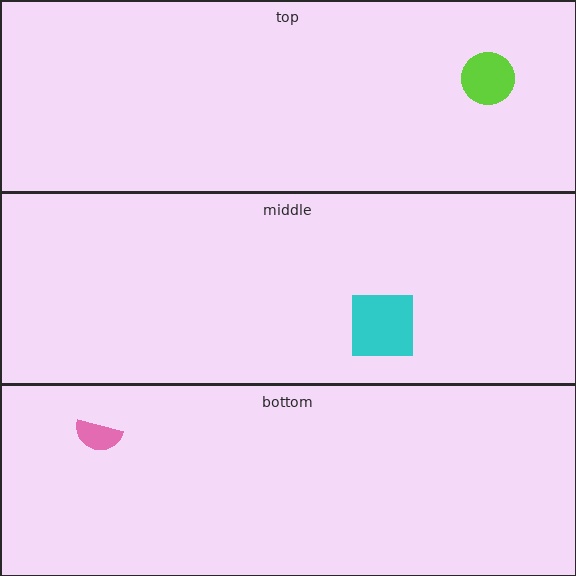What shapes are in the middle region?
The cyan square.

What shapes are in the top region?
The lime circle.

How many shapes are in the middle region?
1.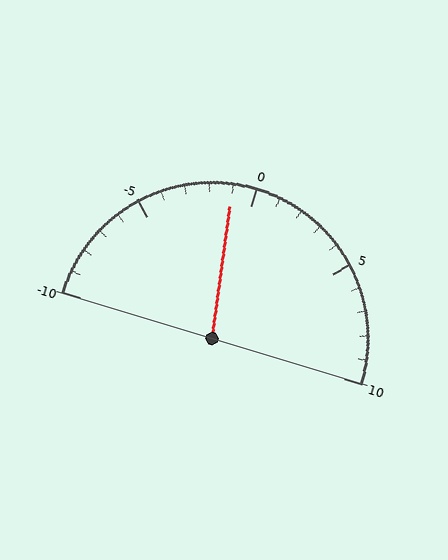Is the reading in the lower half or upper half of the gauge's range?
The reading is in the lower half of the range (-10 to 10).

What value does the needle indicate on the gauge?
The needle indicates approximately -1.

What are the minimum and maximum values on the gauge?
The gauge ranges from -10 to 10.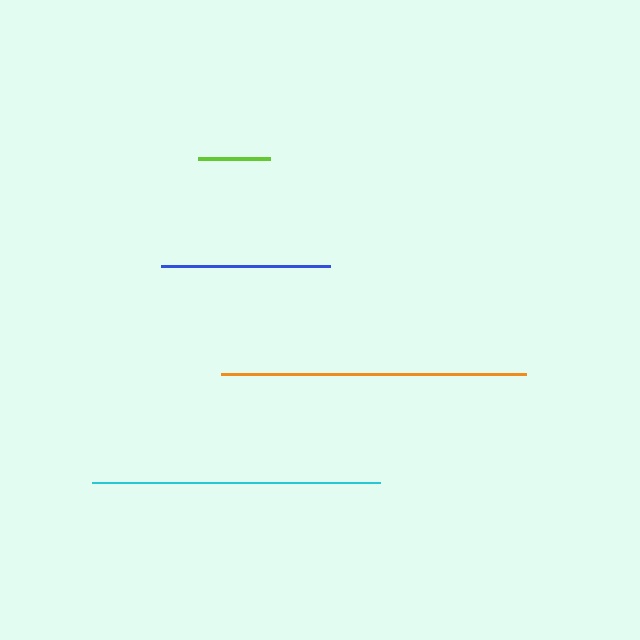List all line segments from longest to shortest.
From longest to shortest: orange, cyan, blue, lime.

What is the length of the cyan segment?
The cyan segment is approximately 289 pixels long.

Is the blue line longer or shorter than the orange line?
The orange line is longer than the blue line.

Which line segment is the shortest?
The lime line is the shortest at approximately 72 pixels.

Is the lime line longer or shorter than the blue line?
The blue line is longer than the lime line.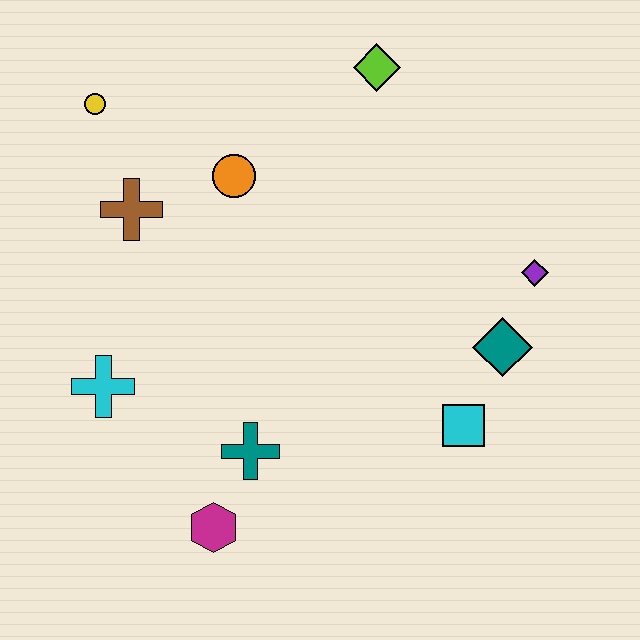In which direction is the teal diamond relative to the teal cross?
The teal diamond is to the right of the teal cross.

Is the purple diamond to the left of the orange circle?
No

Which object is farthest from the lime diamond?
The magenta hexagon is farthest from the lime diamond.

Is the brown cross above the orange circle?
No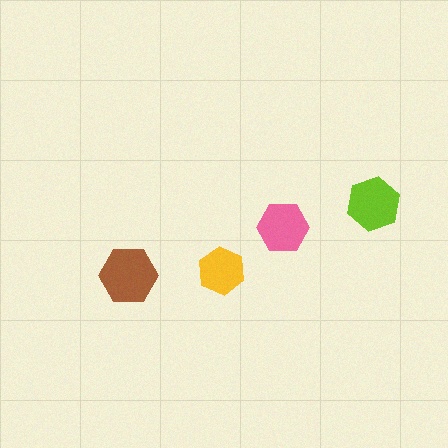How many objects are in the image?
There are 4 objects in the image.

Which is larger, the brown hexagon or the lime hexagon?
The brown one.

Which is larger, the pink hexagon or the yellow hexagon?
The pink one.